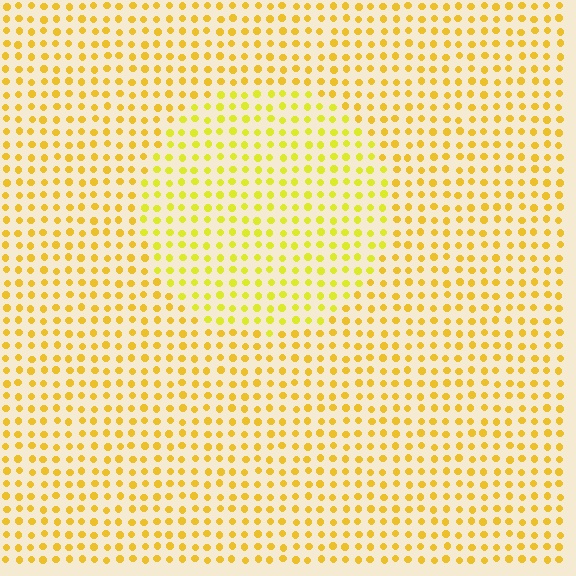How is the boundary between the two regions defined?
The boundary is defined purely by a slight shift in hue (about 18 degrees). Spacing, size, and orientation are identical on both sides.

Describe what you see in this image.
The image is filled with small yellow elements in a uniform arrangement. A circle-shaped region is visible where the elements are tinted to a slightly different hue, forming a subtle color boundary.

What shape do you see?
I see a circle.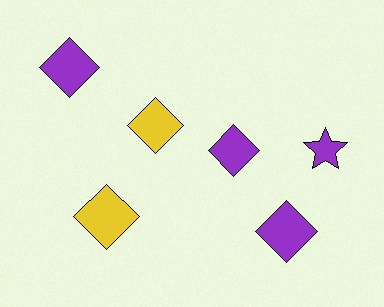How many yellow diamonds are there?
There are 2 yellow diamonds.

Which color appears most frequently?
Purple, with 4 objects.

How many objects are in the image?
There are 6 objects.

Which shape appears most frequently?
Diamond, with 5 objects.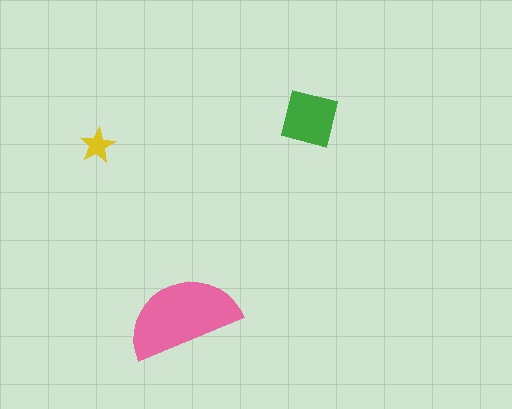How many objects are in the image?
There are 3 objects in the image.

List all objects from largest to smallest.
The pink semicircle, the green square, the yellow star.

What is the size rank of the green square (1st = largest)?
2nd.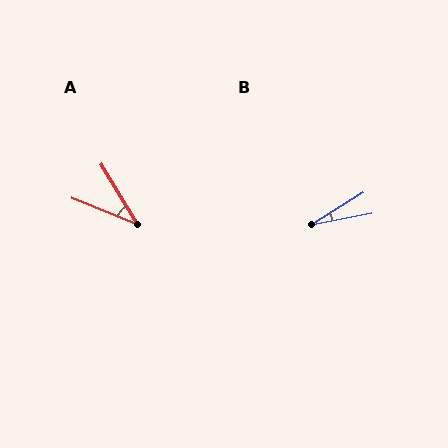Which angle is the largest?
A, at approximately 37 degrees.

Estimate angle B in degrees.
Approximately 21 degrees.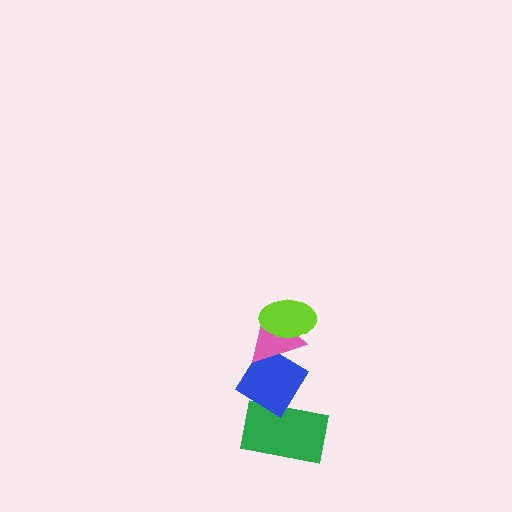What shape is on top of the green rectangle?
The blue diamond is on top of the green rectangle.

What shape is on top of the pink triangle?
The lime ellipse is on top of the pink triangle.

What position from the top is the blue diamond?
The blue diamond is 3rd from the top.